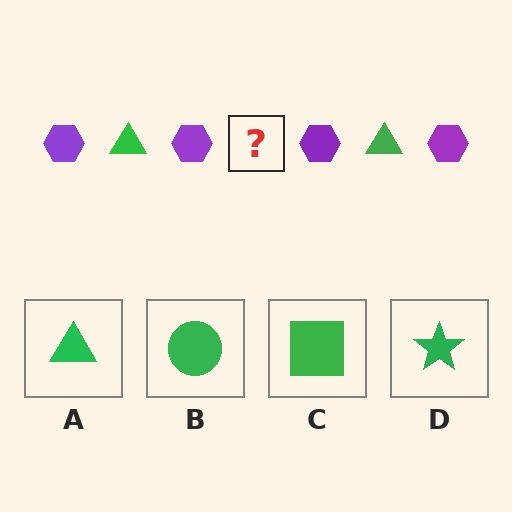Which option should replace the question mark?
Option A.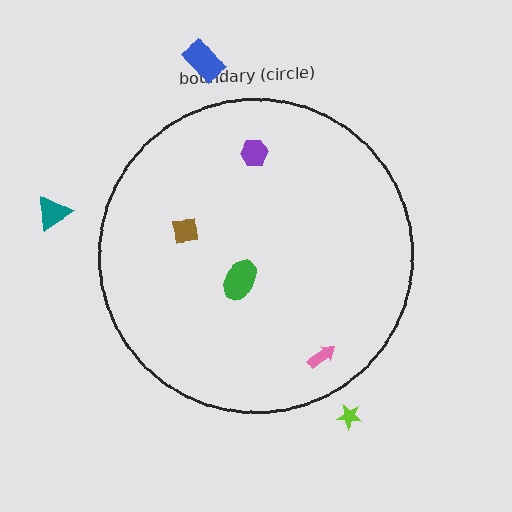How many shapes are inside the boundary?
4 inside, 3 outside.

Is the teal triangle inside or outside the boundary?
Outside.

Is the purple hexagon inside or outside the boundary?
Inside.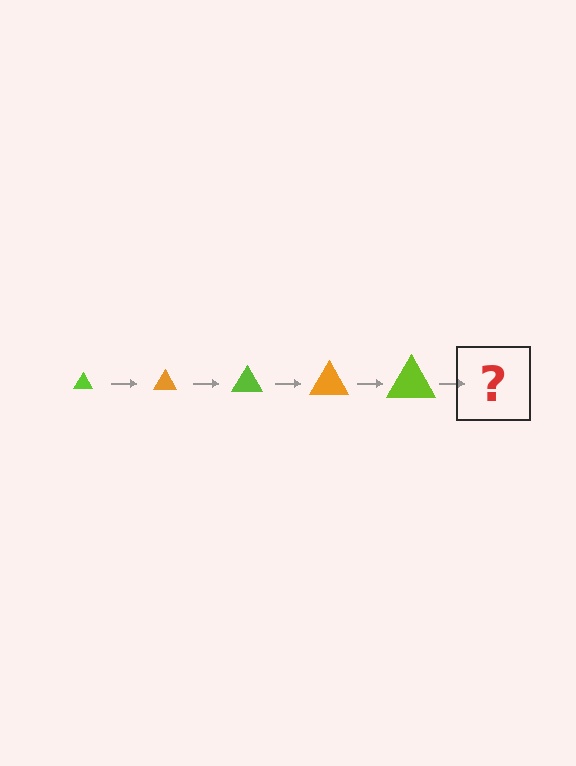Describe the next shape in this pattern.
It should be an orange triangle, larger than the previous one.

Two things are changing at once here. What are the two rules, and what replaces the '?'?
The two rules are that the triangle grows larger each step and the color cycles through lime and orange. The '?' should be an orange triangle, larger than the previous one.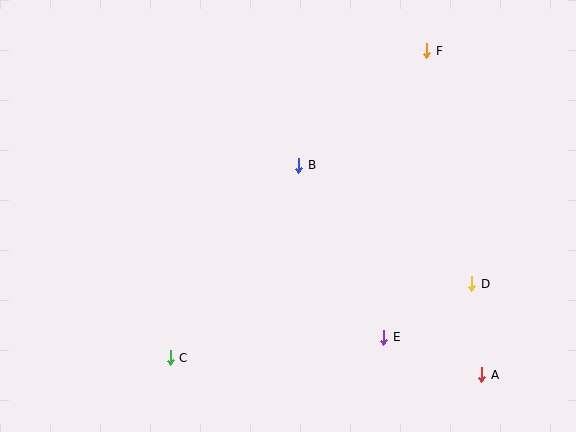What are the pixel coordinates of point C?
Point C is at (170, 358).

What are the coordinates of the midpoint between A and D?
The midpoint between A and D is at (477, 329).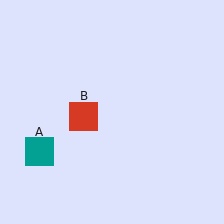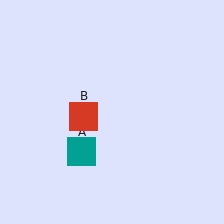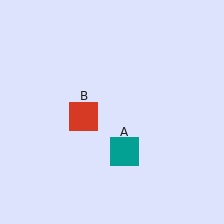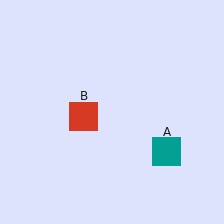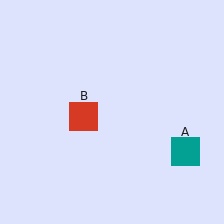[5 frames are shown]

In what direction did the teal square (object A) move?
The teal square (object A) moved right.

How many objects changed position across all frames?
1 object changed position: teal square (object A).